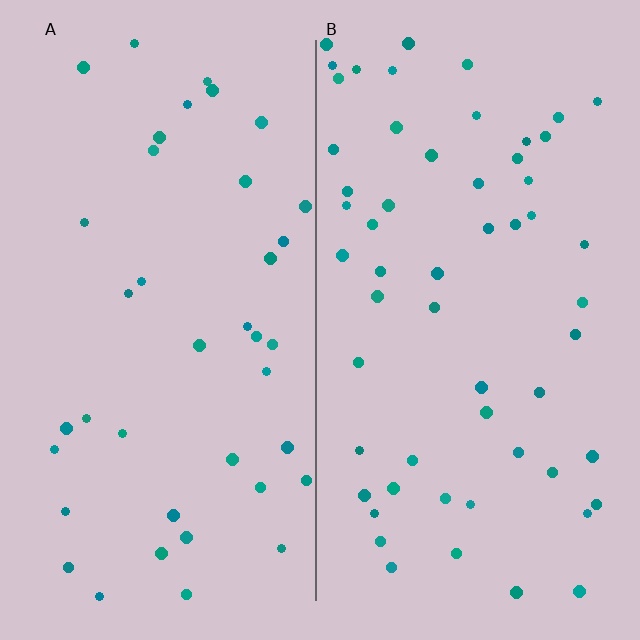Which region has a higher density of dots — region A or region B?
B (the right).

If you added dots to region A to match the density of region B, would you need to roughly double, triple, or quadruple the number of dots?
Approximately double.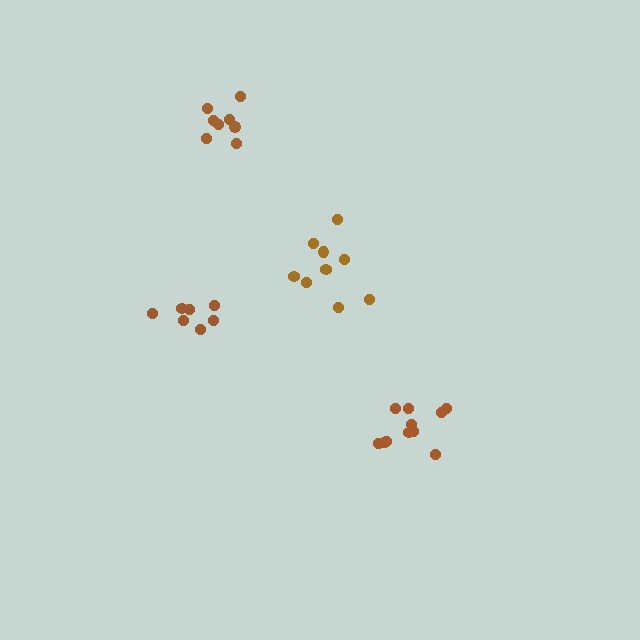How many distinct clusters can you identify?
There are 4 distinct clusters.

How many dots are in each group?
Group 1: 11 dots, Group 2: 7 dots, Group 3: 8 dots, Group 4: 9 dots (35 total).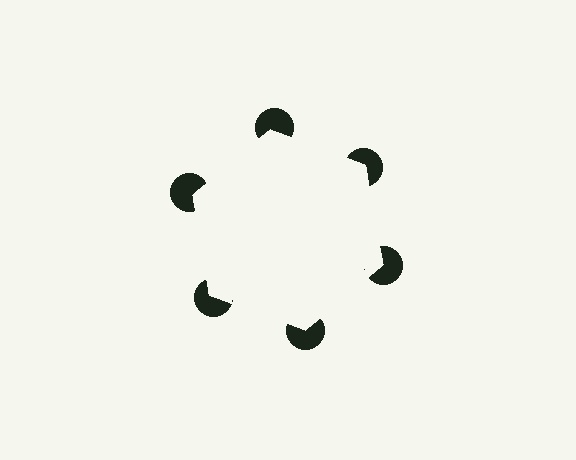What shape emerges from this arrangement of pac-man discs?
An illusory hexagon — its edges are inferred from the aligned wedge cuts in the pac-man discs, not physically drawn.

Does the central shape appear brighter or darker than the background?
It typically appears slightly brighter than the background, even though no actual brightness change is drawn.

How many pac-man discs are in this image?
There are 6 — one at each vertex of the illusory hexagon.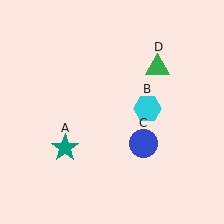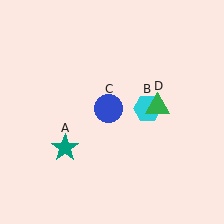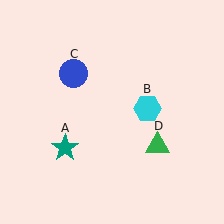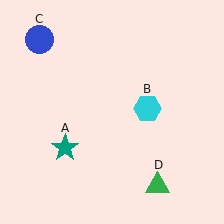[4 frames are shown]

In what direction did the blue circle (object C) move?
The blue circle (object C) moved up and to the left.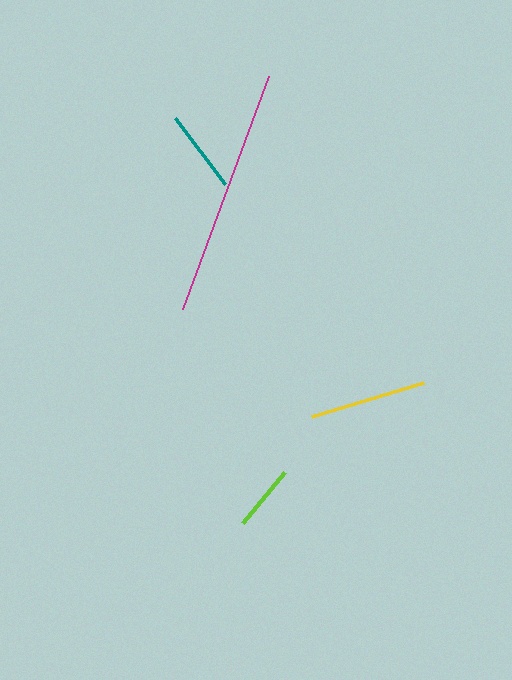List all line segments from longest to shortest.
From longest to shortest: magenta, yellow, teal, lime.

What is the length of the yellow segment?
The yellow segment is approximately 116 pixels long.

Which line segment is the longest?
The magenta line is the longest at approximately 249 pixels.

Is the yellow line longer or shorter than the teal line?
The yellow line is longer than the teal line.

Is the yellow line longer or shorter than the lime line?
The yellow line is longer than the lime line.